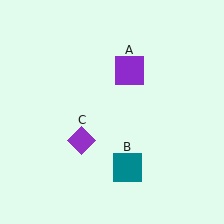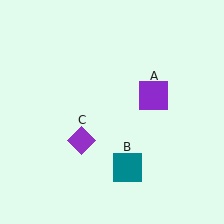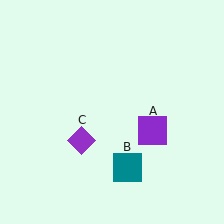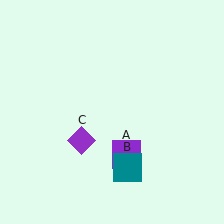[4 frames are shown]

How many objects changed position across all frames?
1 object changed position: purple square (object A).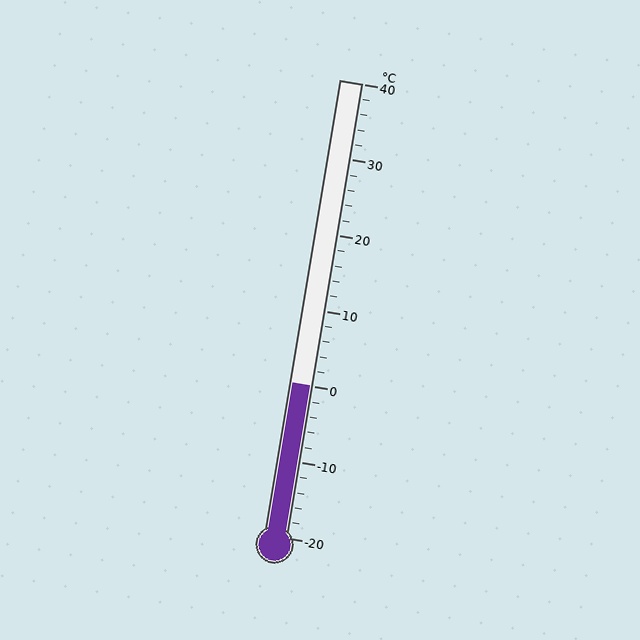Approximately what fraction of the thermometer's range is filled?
The thermometer is filled to approximately 35% of its range.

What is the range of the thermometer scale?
The thermometer scale ranges from -20°C to 40°C.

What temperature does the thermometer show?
The thermometer shows approximately 0°C.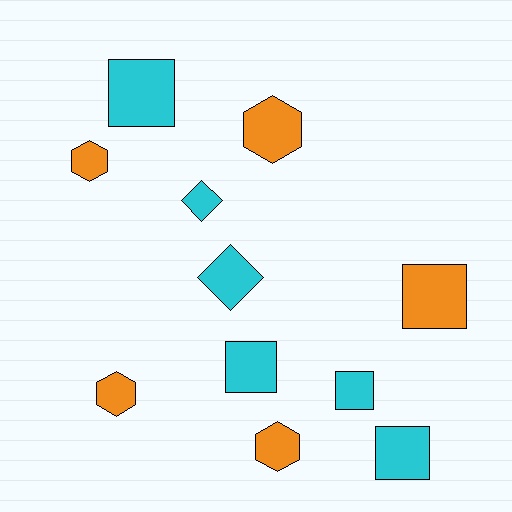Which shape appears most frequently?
Square, with 5 objects.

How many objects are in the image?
There are 11 objects.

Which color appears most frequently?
Cyan, with 6 objects.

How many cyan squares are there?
There are 4 cyan squares.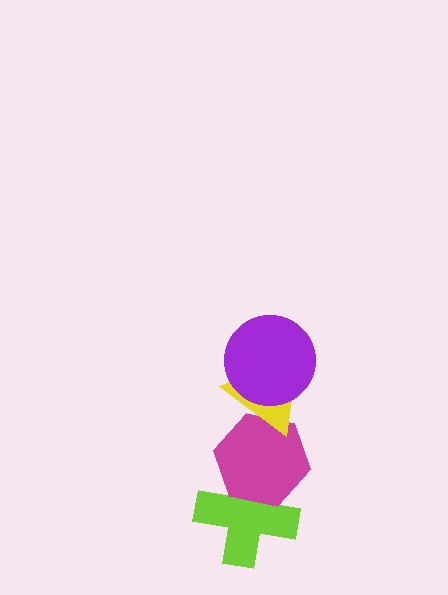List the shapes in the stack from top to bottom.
From top to bottom: the purple circle, the yellow triangle, the magenta hexagon, the lime cross.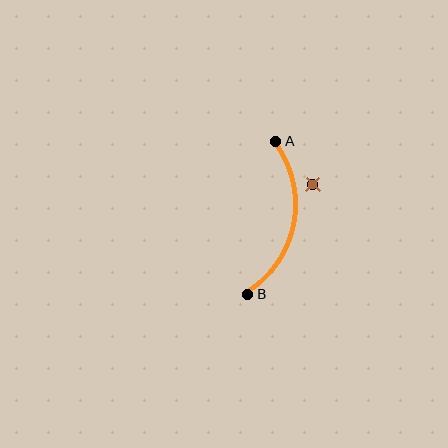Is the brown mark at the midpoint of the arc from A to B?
No — the brown mark does not lie on the arc at all. It sits slightly outside the curve.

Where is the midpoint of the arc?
The arc midpoint is the point on the curve farthest from the straight line joining A and B. It sits to the right of that line.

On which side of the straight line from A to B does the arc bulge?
The arc bulges to the right of the straight line connecting A and B.